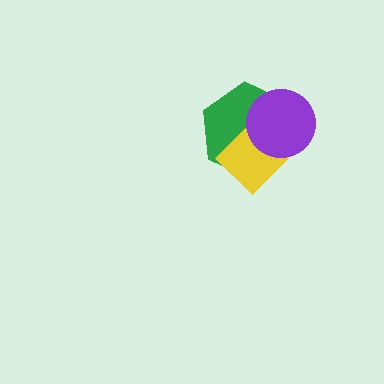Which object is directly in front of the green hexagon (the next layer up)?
The yellow diamond is directly in front of the green hexagon.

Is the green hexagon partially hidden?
Yes, it is partially covered by another shape.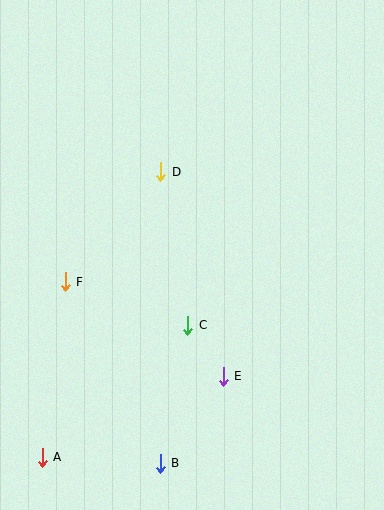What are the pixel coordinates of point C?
Point C is at (188, 325).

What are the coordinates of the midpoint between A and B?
The midpoint between A and B is at (101, 460).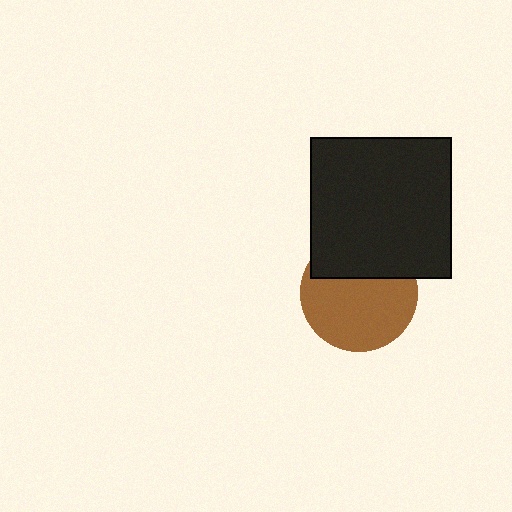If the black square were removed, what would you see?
You would see the complete brown circle.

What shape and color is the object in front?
The object in front is a black square.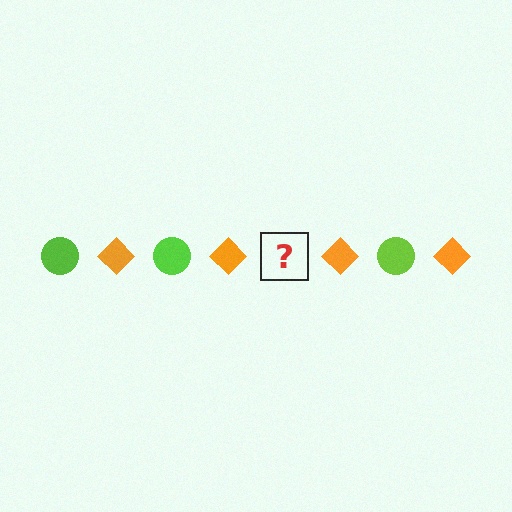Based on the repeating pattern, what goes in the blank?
The blank should be a lime circle.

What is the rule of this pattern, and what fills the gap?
The rule is that the pattern alternates between lime circle and orange diamond. The gap should be filled with a lime circle.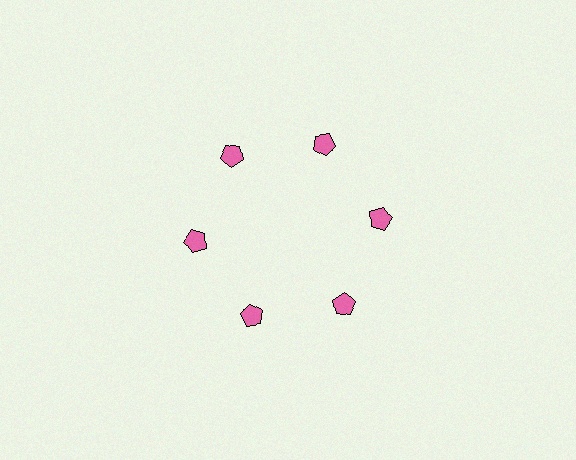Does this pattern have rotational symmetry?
Yes, this pattern has 6-fold rotational symmetry. It looks the same after rotating 60 degrees around the center.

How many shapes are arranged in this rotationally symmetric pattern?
There are 6 shapes, arranged in 6 groups of 1.